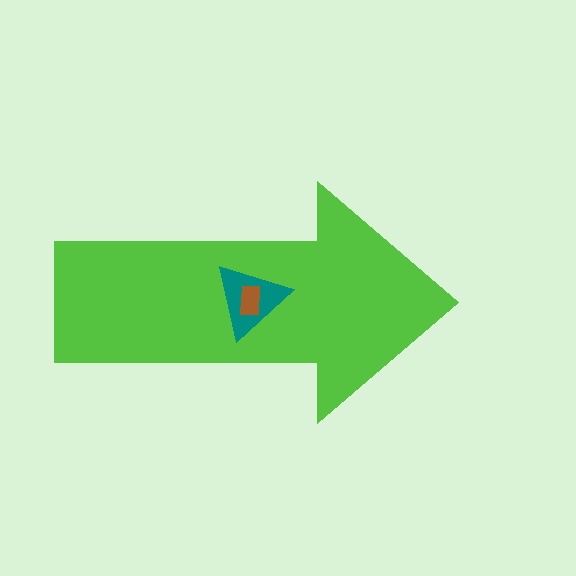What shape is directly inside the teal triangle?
The brown rectangle.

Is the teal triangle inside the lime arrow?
Yes.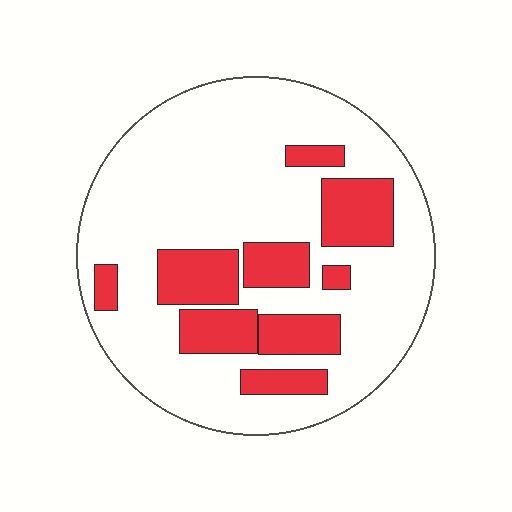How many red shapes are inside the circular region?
9.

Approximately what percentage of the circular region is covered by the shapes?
Approximately 25%.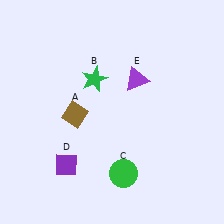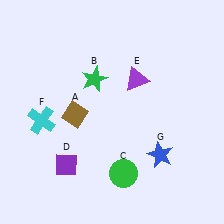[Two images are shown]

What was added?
A cyan cross (F), a blue star (G) were added in Image 2.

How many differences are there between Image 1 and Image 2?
There are 2 differences between the two images.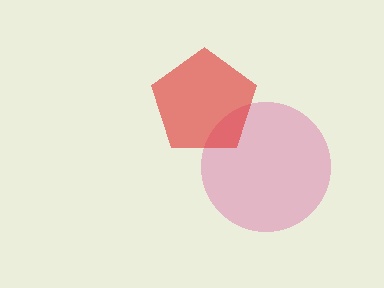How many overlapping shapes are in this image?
There are 2 overlapping shapes in the image.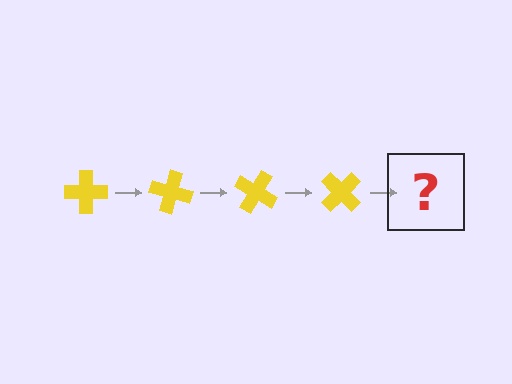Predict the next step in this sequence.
The next step is a yellow cross rotated 60 degrees.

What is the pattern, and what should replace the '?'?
The pattern is that the cross rotates 15 degrees each step. The '?' should be a yellow cross rotated 60 degrees.